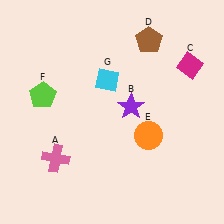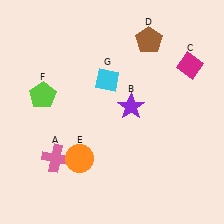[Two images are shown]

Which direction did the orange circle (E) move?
The orange circle (E) moved left.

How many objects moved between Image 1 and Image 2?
1 object moved between the two images.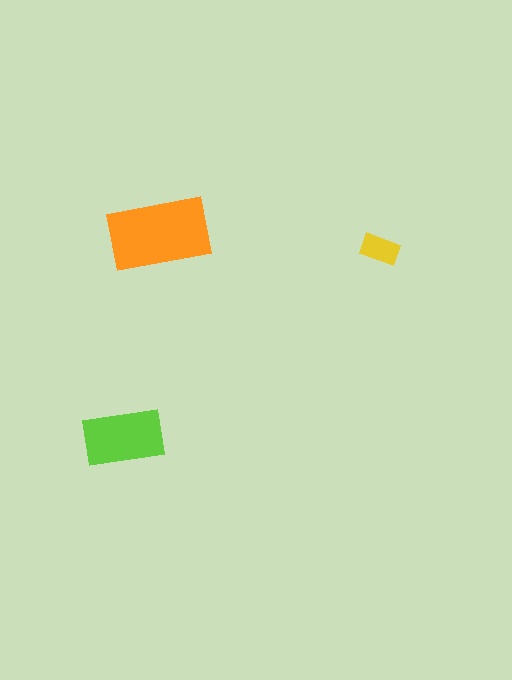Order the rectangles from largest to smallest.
the orange one, the lime one, the yellow one.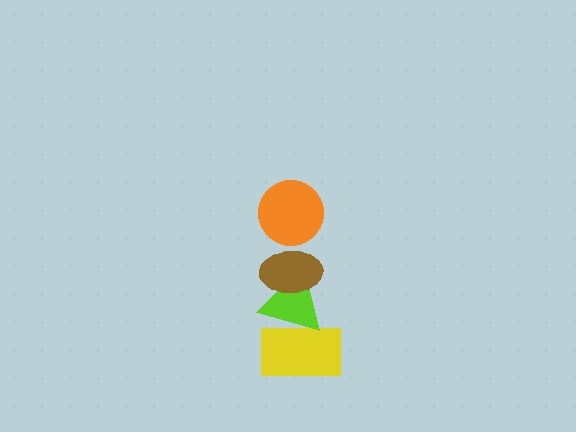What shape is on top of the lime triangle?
The brown ellipse is on top of the lime triangle.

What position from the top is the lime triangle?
The lime triangle is 3rd from the top.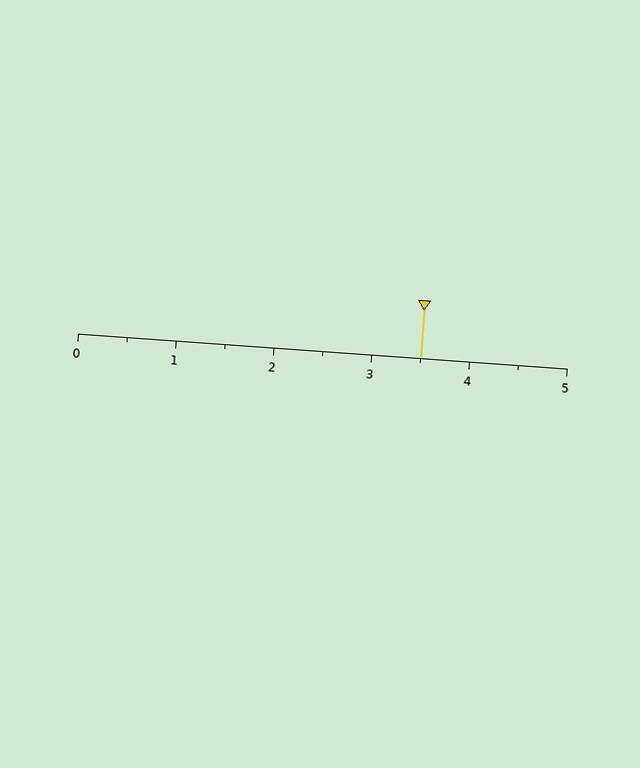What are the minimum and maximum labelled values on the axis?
The axis runs from 0 to 5.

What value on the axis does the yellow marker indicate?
The marker indicates approximately 3.5.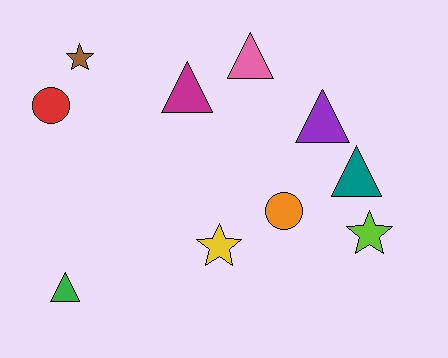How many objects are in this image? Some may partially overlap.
There are 10 objects.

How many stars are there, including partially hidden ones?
There are 3 stars.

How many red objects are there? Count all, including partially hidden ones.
There is 1 red object.